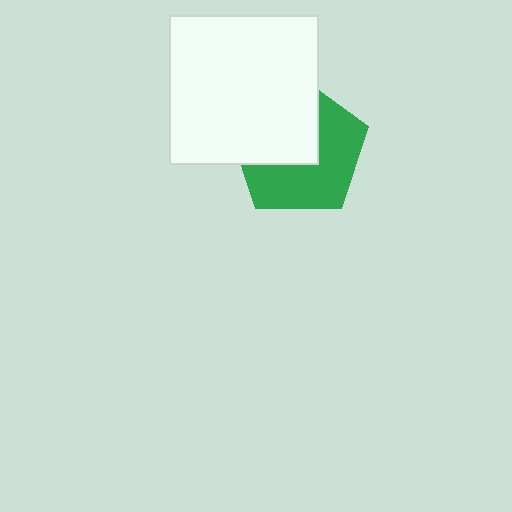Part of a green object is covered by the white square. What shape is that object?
It is a pentagon.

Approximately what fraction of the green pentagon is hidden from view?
Roughly 46% of the green pentagon is hidden behind the white square.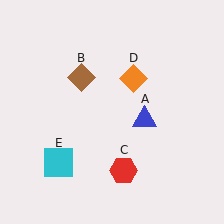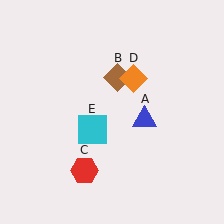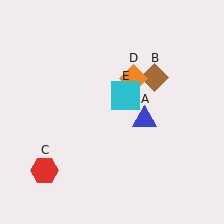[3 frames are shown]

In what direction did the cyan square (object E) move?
The cyan square (object E) moved up and to the right.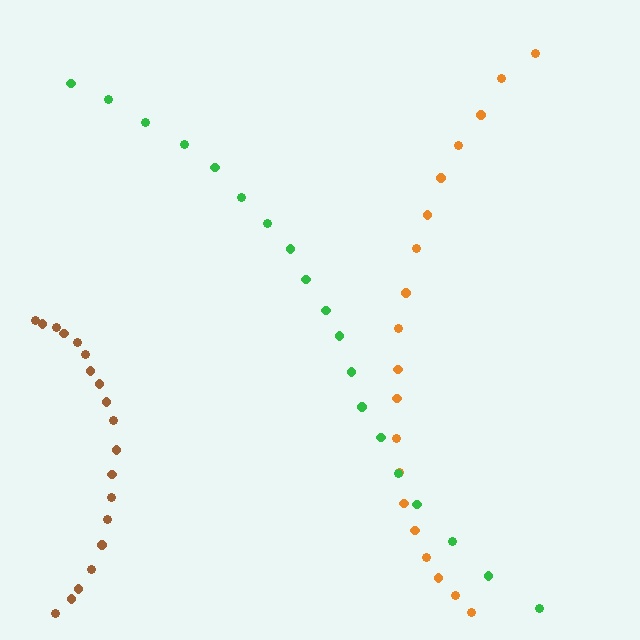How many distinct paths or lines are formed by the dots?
There are 3 distinct paths.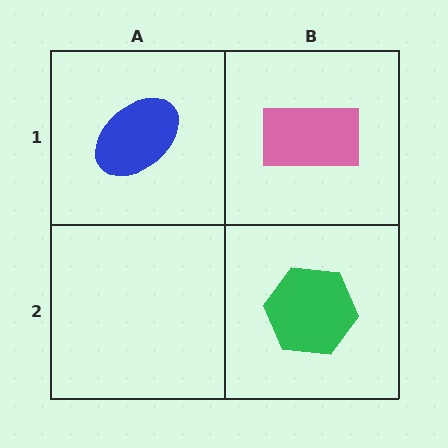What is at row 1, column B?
A pink rectangle.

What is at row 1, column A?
A blue ellipse.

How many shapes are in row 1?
2 shapes.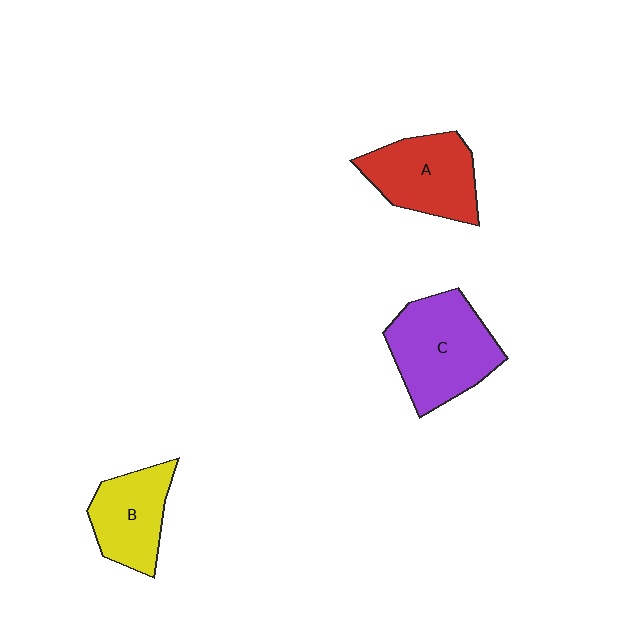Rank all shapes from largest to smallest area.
From largest to smallest: C (purple), A (red), B (yellow).